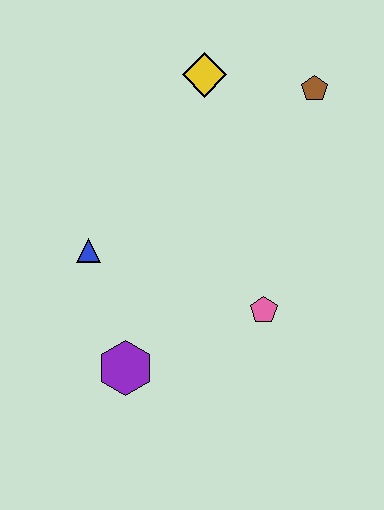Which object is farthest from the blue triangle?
The brown pentagon is farthest from the blue triangle.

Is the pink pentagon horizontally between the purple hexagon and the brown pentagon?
Yes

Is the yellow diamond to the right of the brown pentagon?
No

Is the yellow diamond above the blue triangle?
Yes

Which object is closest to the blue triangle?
The purple hexagon is closest to the blue triangle.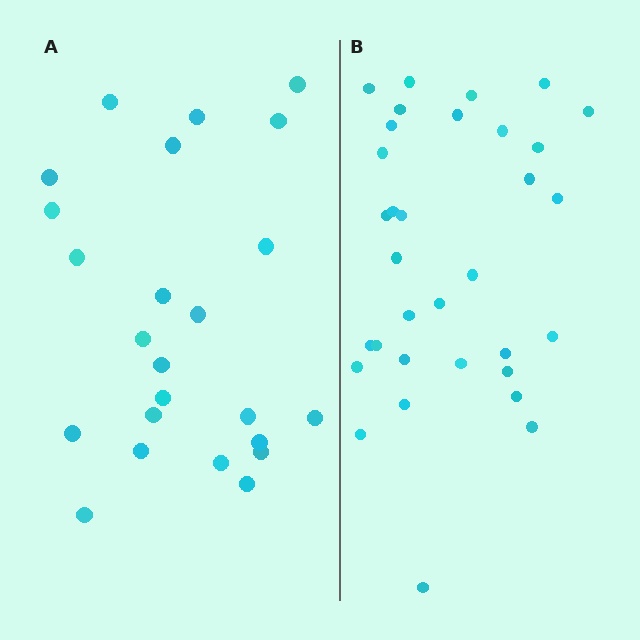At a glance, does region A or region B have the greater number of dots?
Region B (the right region) has more dots.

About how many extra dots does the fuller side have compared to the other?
Region B has roughly 8 or so more dots than region A.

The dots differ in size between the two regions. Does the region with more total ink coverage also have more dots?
No. Region A has more total ink coverage because its dots are larger, but region B actually contains more individual dots. Total area can be misleading — the number of items is what matters here.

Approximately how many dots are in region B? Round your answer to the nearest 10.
About 30 dots. (The exact count is 33, which rounds to 30.)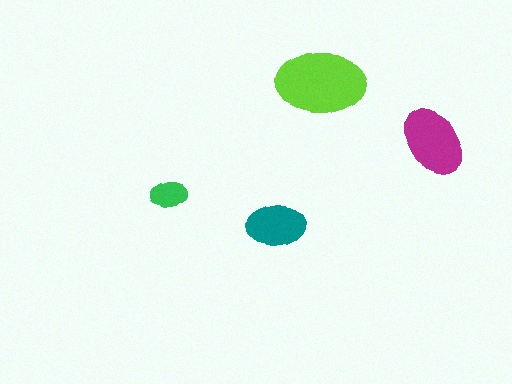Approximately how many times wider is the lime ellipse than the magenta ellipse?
About 1.5 times wider.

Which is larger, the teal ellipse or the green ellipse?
The teal one.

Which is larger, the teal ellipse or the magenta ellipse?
The magenta one.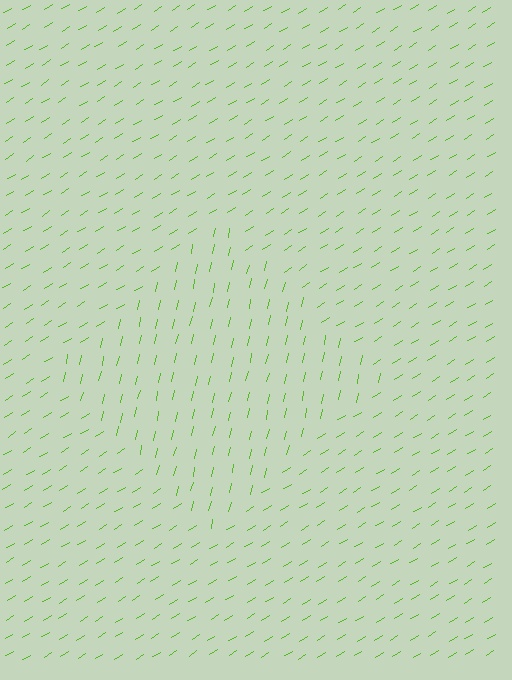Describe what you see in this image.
The image is filled with small lime line segments. A diamond region in the image has lines oriented differently from the surrounding lines, creating a visible texture boundary.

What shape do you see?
I see a diamond.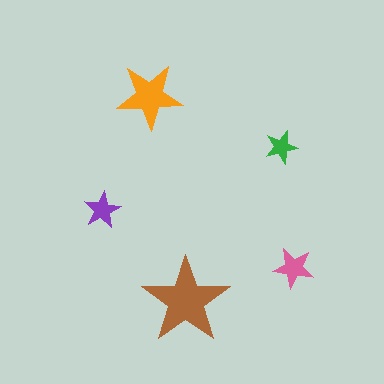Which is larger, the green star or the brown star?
The brown one.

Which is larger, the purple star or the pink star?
The pink one.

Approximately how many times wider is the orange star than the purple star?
About 2 times wider.